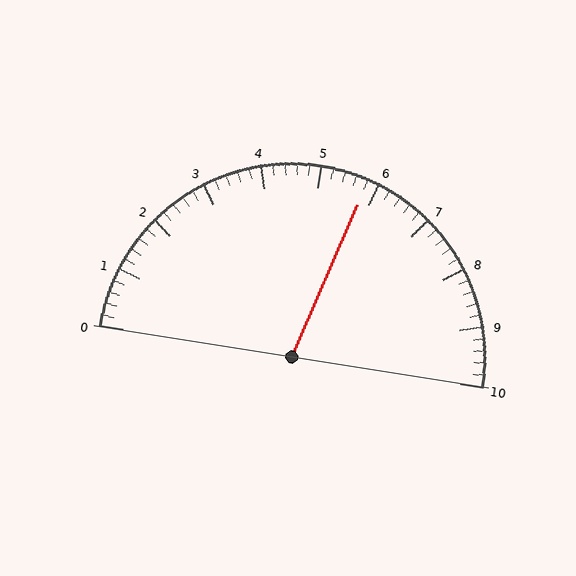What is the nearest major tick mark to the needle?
The nearest major tick mark is 6.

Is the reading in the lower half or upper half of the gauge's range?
The reading is in the upper half of the range (0 to 10).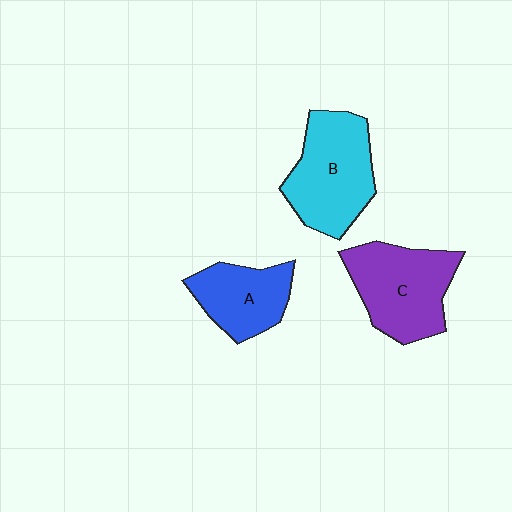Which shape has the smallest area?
Shape A (blue).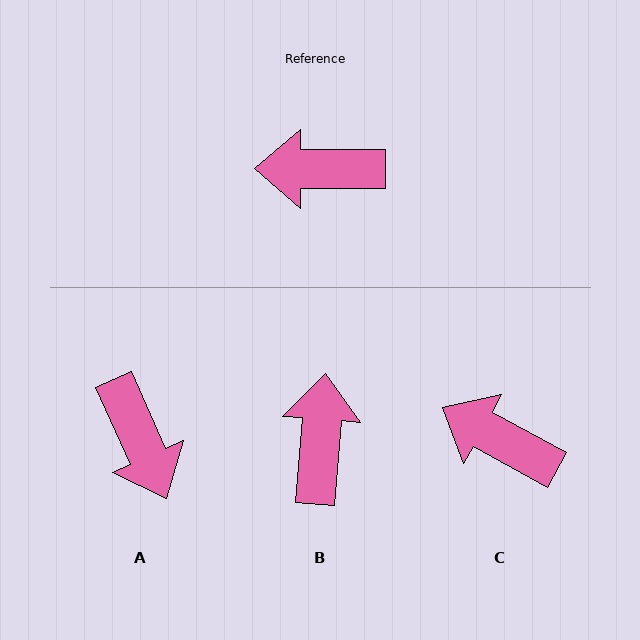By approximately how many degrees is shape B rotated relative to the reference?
Approximately 95 degrees clockwise.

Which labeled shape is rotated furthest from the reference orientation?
A, about 114 degrees away.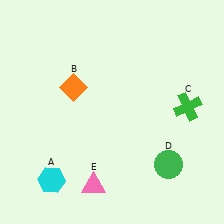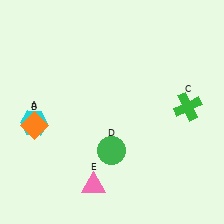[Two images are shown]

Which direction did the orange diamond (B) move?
The orange diamond (B) moved left.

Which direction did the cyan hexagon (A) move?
The cyan hexagon (A) moved up.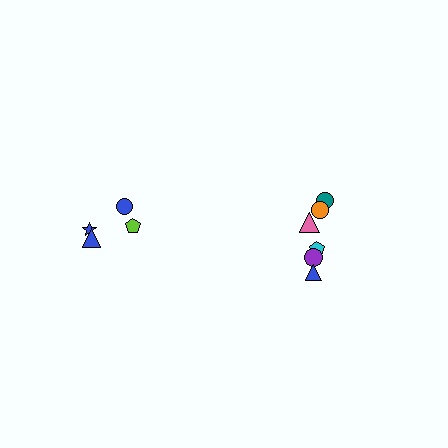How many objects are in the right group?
There are 6 objects.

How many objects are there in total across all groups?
There are 10 objects.